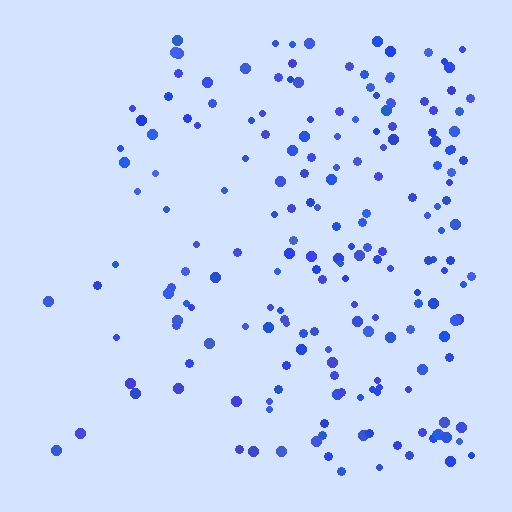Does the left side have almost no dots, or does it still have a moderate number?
Still a moderate number, just noticeably fewer than the right.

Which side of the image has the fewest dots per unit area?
The left.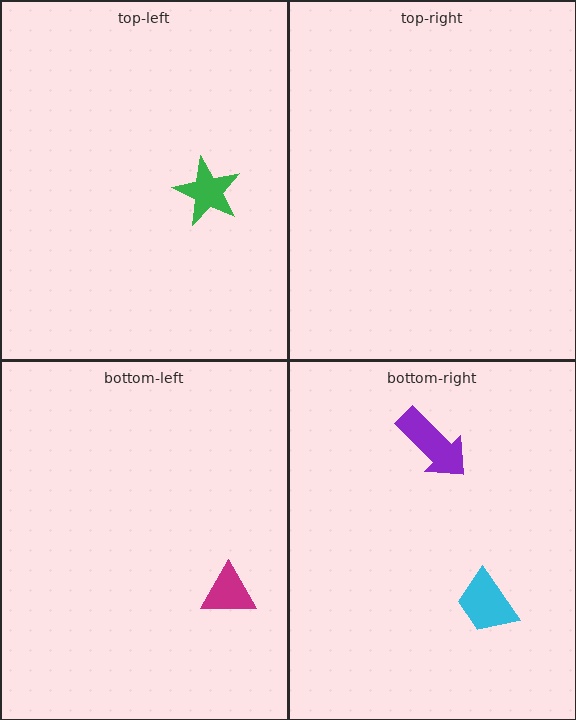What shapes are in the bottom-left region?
The magenta triangle.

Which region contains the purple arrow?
The bottom-right region.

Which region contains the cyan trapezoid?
The bottom-right region.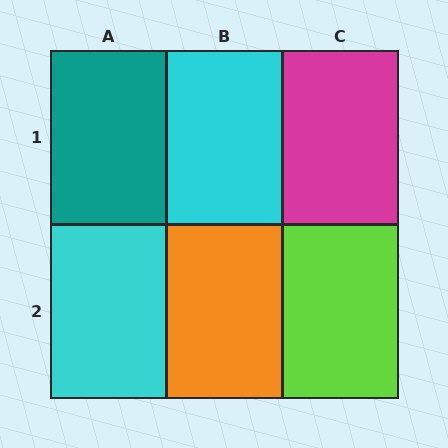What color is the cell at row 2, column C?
Lime.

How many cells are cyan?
2 cells are cyan.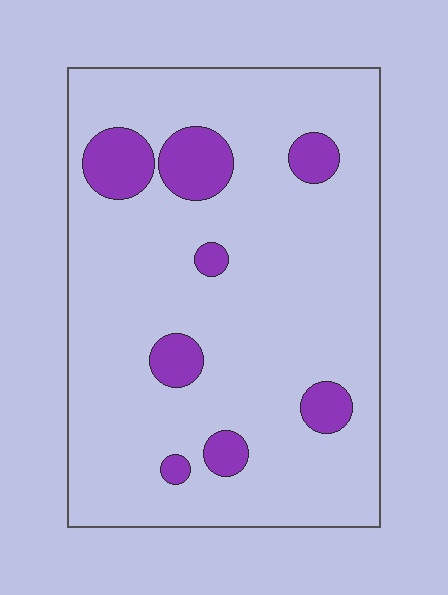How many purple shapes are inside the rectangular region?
8.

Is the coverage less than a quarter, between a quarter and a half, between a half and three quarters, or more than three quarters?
Less than a quarter.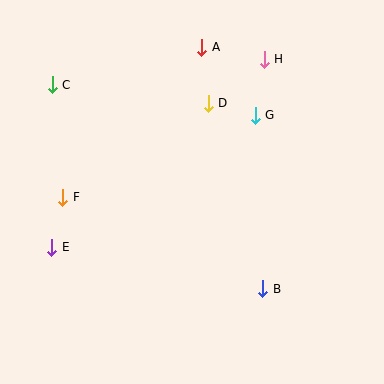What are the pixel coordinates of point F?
Point F is at (63, 197).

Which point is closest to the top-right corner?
Point H is closest to the top-right corner.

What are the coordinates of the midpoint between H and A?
The midpoint between H and A is at (233, 53).